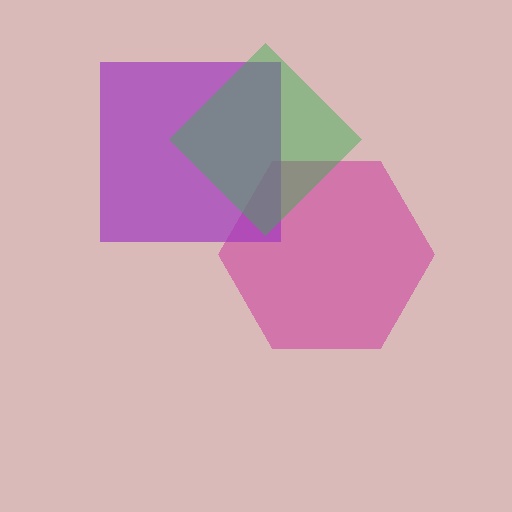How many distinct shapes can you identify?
There are 3 distinct shapes: a magenta hexagon, a purple square, a green diamond.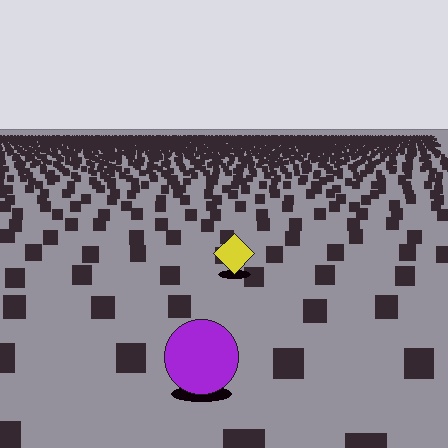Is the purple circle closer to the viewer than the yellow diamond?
Yes. The purple circle is closer — you can tell from the texture gradient: the ground texture is coarser near it.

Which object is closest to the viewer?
The purple circle is closest. The texture marks near it are larger and more spread out.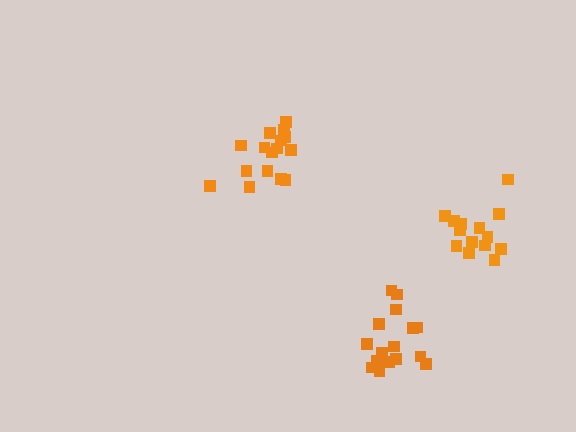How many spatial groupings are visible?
There are 3 spatial groupings.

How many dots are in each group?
Group 1: 16 dots, Group 2: 16 dots, Group 3: 14 dots (46 total).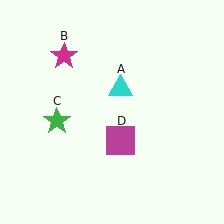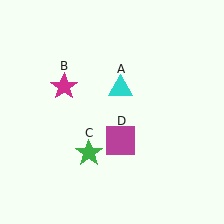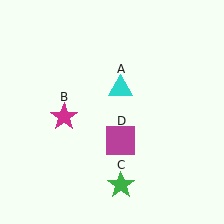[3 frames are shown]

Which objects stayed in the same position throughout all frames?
Cyan triangle (object A) and magenta square (object D) remained stationary.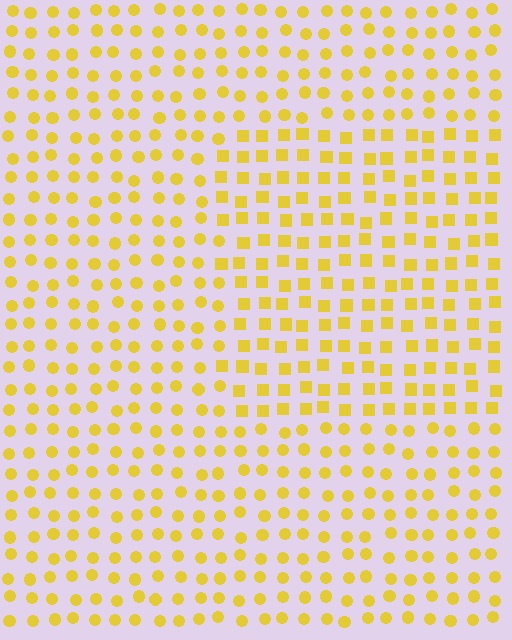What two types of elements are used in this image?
The image uses squares inside the rectangle region and circles outside it.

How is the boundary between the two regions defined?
The boundary is defined by a change in element shape: squares inside vs. circles outside. All elements share the same color and spacing.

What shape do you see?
I see a rectangle.